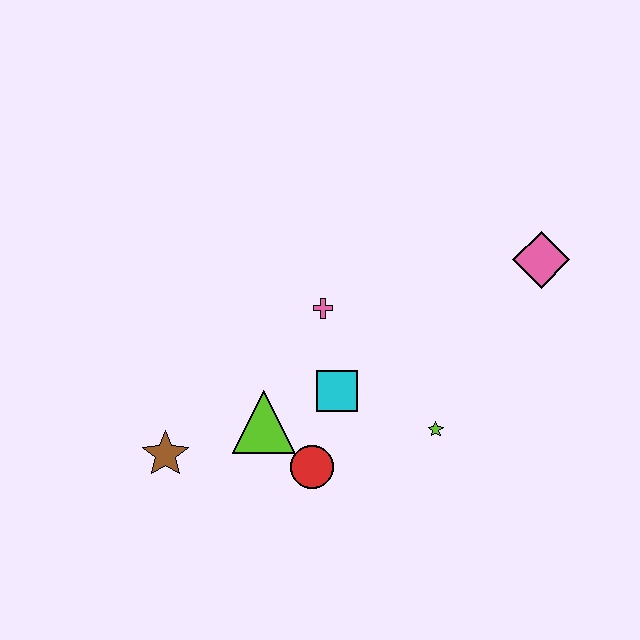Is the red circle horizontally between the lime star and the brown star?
Yes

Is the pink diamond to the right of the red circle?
Yes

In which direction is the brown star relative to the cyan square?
The brown star is to the left of the cyan square.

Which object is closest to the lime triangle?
The red circle is closest to the lime triangle.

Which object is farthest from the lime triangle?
The pink diamond is farthest from the lime triangle.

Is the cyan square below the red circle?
No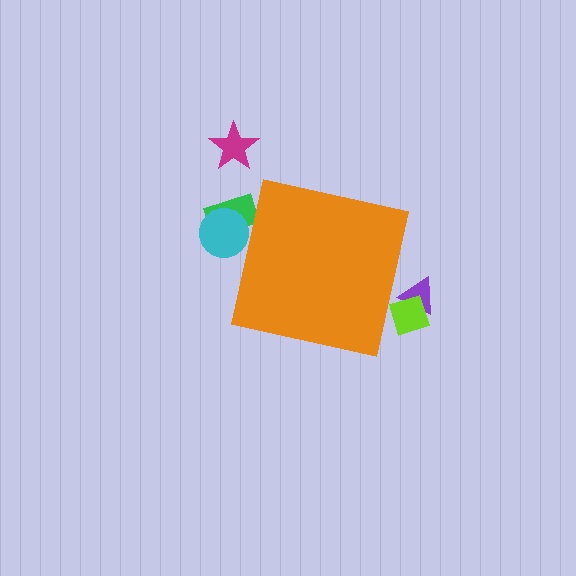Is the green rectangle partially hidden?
Yes, the green rectangle is partially hidden behind the orange square.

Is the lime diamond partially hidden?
Yes, the lime diamond is partially hidden behind the orange square.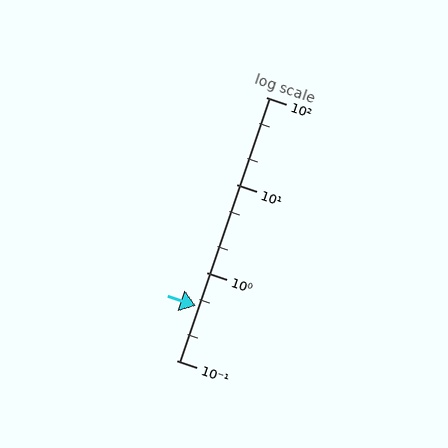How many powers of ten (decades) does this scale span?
The scale spans 3 decades, from 0.1 to 100.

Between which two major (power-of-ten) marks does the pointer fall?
The pointer is between 0.1 and 1.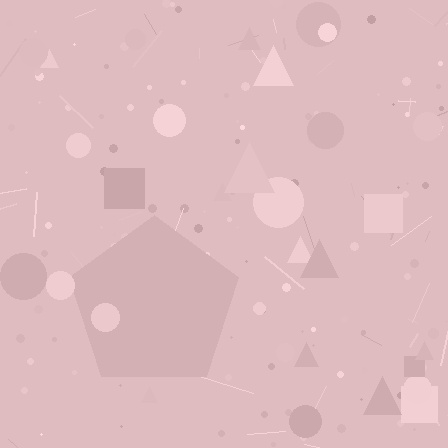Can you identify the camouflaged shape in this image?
The camouflaged shape is a pentagon.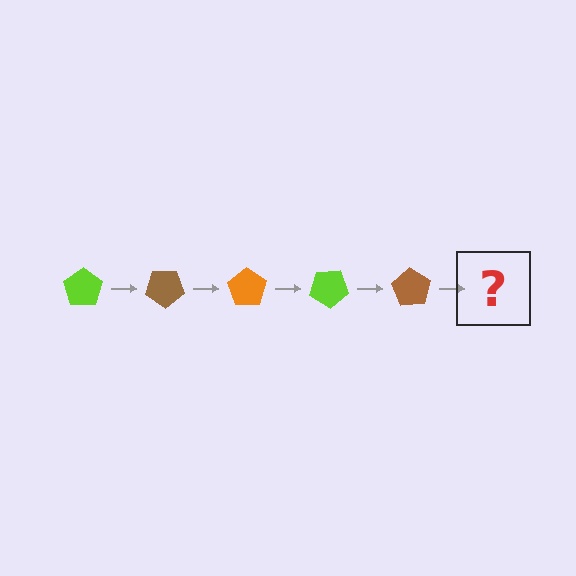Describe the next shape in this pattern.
It should be an orange pentagon, rotated 175 degrees from the start.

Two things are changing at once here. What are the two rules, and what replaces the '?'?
The two rules are that it rotates 35 degrees each step and the color cycles through lime, brown, and orange. The '?' should be an orange pentagon, rotated 175 degrees from the start.